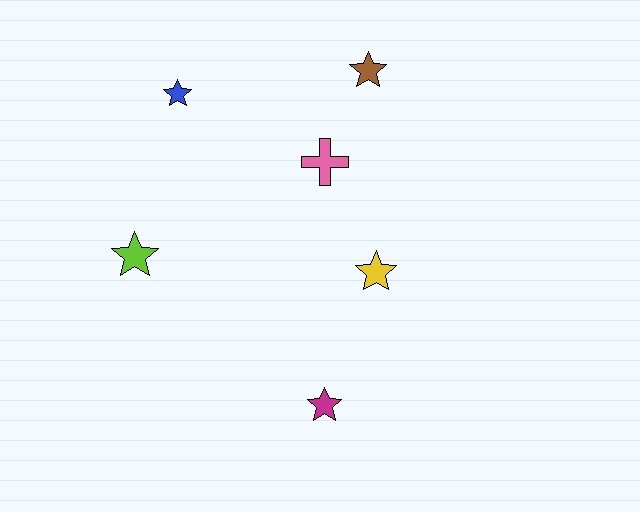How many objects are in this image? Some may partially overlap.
There are 6 objects.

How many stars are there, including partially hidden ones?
There are 5 stars.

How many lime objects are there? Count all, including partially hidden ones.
There is 1 lime object.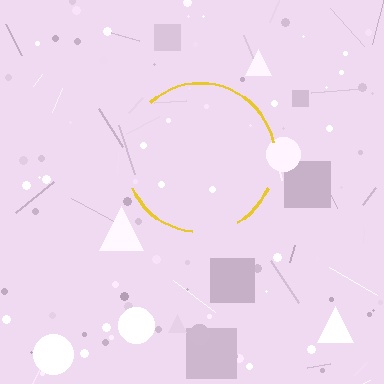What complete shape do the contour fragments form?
The contour fragments form a circle.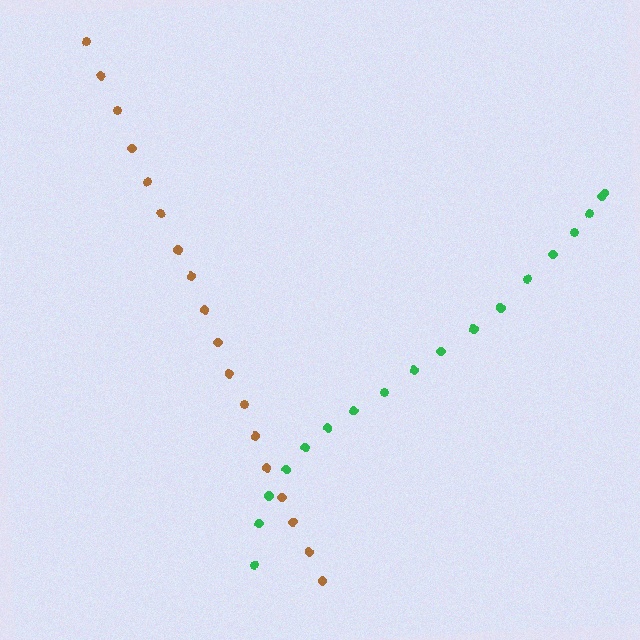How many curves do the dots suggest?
There are 2 distinct paths.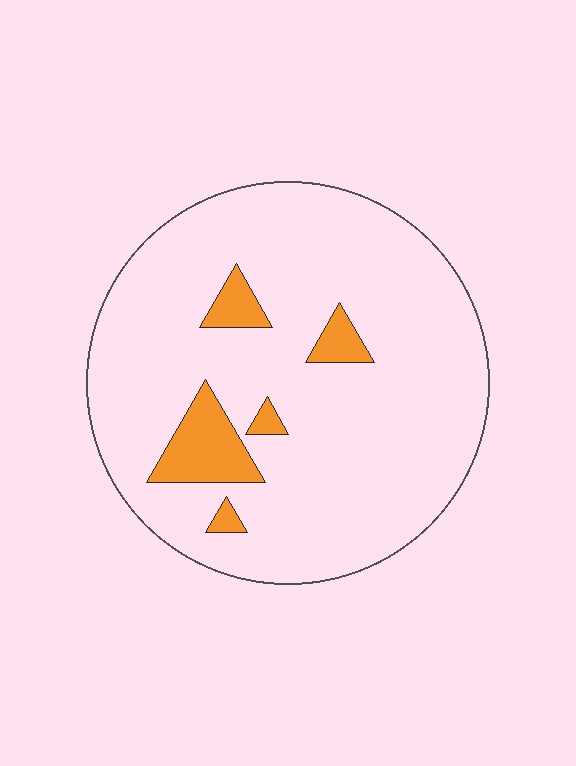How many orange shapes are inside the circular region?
5.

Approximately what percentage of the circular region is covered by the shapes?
Approximately 10%.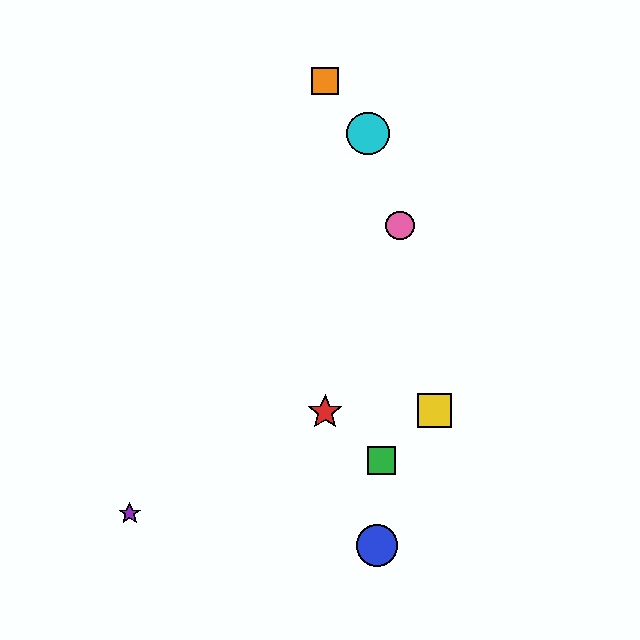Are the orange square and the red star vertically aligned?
Yes, both are at x≈325.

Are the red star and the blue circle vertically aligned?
No, the red star is at x≈325 and the blue circle is at x≈377.